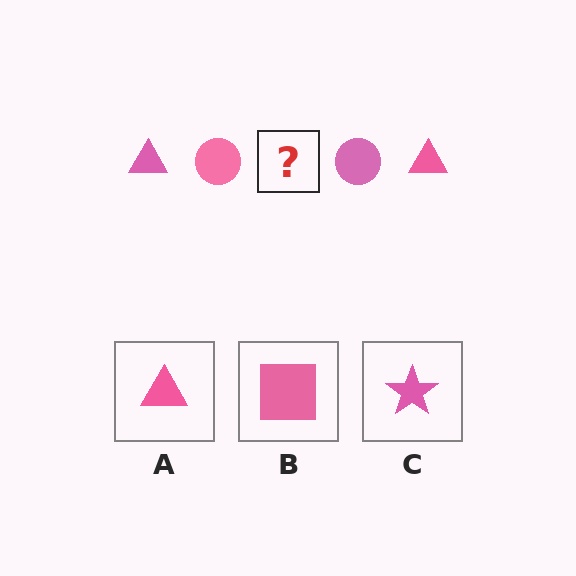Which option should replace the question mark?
Option A.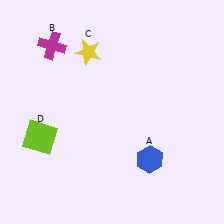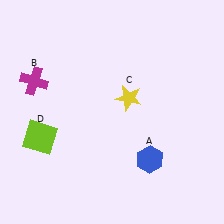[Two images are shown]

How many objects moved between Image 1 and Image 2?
2 objects moved between the two images.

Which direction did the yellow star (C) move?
The yellow star (C) moved down.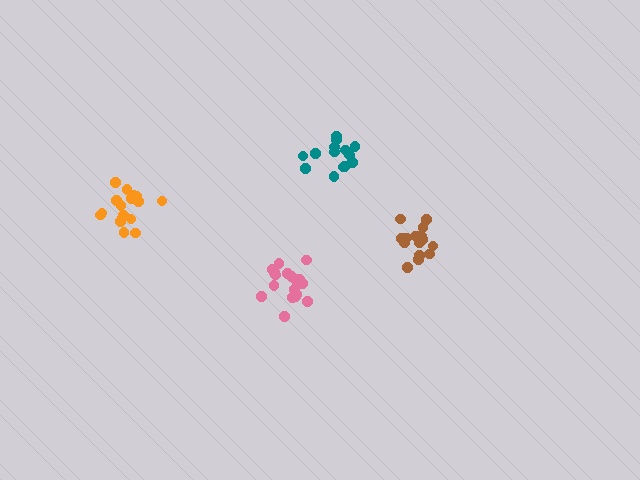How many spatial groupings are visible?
There are 4 spatial groupings.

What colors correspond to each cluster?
The clusters are colored: orange, pink, teal, brown.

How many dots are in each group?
Group 1: 17 dots, Group 2: 18 dots, Group 3: 14 dots, Group 4: 17 dots (66 total).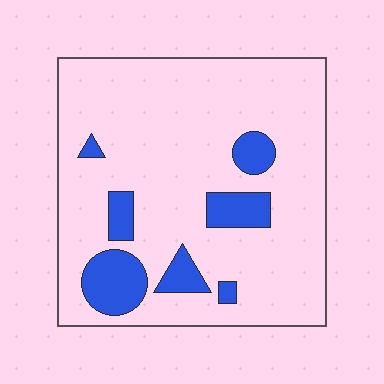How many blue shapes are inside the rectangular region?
7.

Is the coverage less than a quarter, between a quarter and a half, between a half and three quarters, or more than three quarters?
Less than a quarter.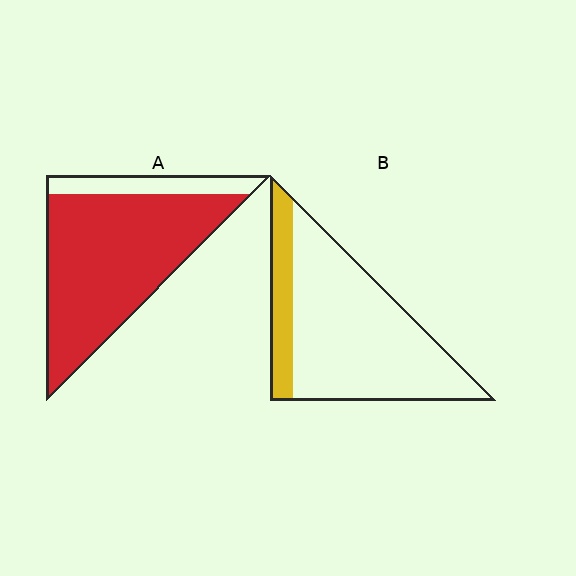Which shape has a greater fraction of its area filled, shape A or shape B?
Shape A.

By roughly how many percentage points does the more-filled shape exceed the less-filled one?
By roughly 65 percentage points (A over B).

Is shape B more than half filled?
No.